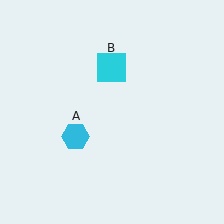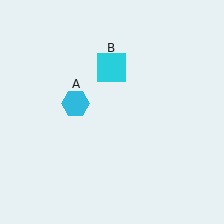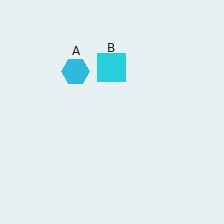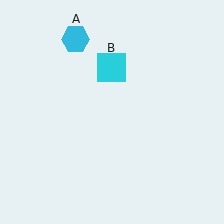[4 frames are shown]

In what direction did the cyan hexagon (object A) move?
The cyan hexagon (object A) moved up.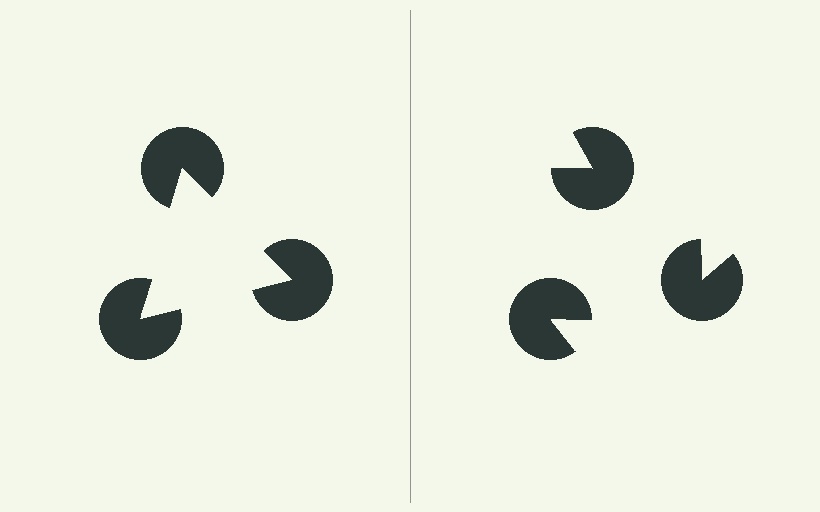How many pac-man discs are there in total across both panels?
6 — 3 on each side.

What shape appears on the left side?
An illusory triangle.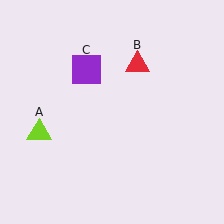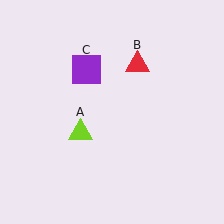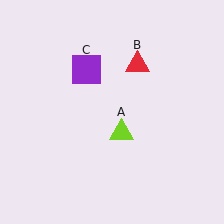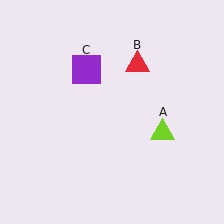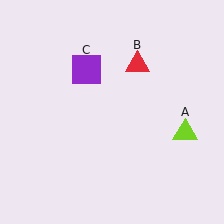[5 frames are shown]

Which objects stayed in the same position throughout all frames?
Red triangle (object B) and purple square (object C) remained stationary.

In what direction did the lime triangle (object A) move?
The lime triangle (object A) moved right.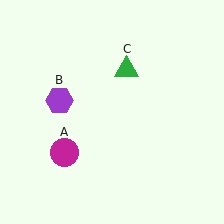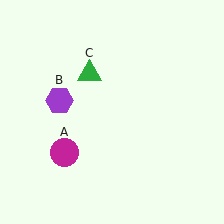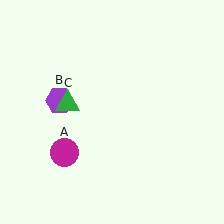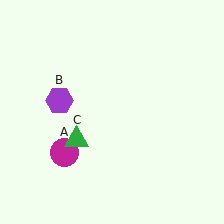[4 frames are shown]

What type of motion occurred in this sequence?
The green triangle (object C) rotated counterclockwise around the center of the scene.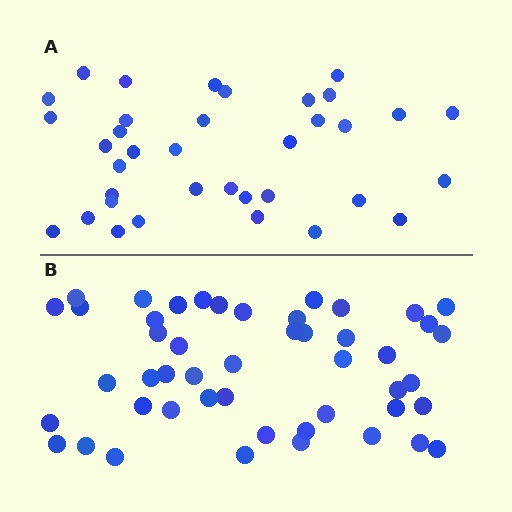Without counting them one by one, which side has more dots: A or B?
Region B (the bottom region) has more dots.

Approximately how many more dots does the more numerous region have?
Region B has roughly 12 or so more dots than region A.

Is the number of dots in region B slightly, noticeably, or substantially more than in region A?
Region B has noticeably more, but not dramatically so. The ratio is roughly 1.3 to 1.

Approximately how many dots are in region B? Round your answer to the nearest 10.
About 50 dots. (The exact count is 48, which rounds to 50.)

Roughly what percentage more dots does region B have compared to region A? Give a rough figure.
About 35% more.